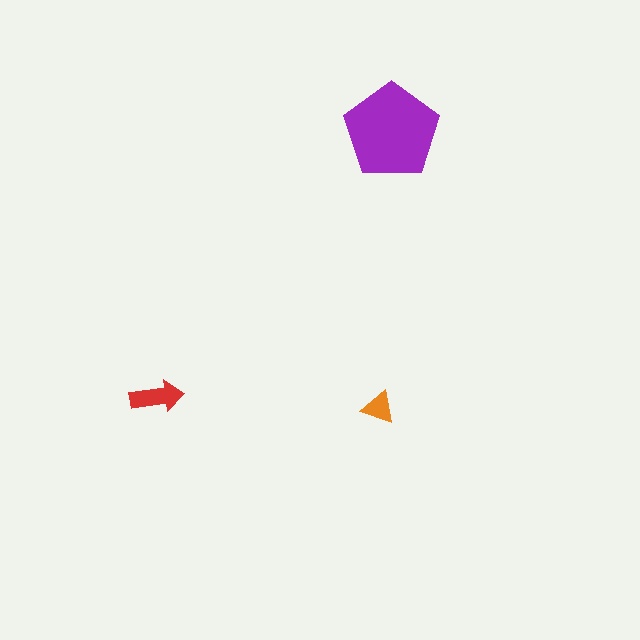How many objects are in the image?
There are 3 objects in the image.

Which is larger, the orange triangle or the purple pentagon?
The purple pentagon.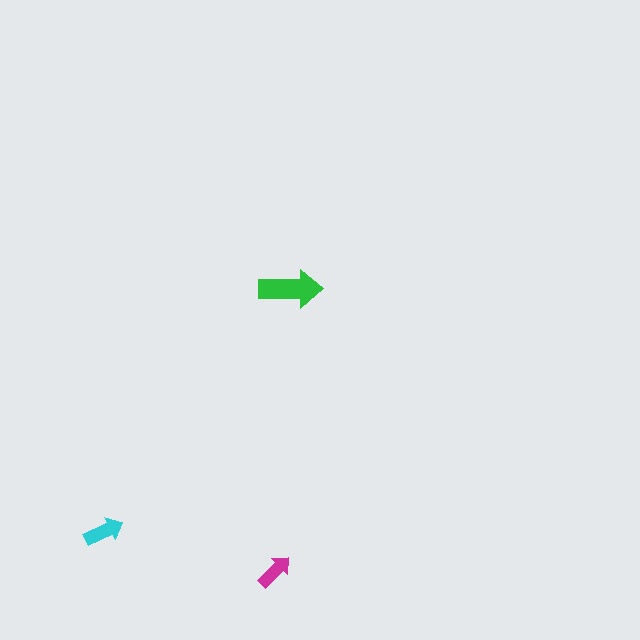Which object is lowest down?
The magenta arrow is bottommost.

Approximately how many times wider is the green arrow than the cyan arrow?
About 1.5 times wider.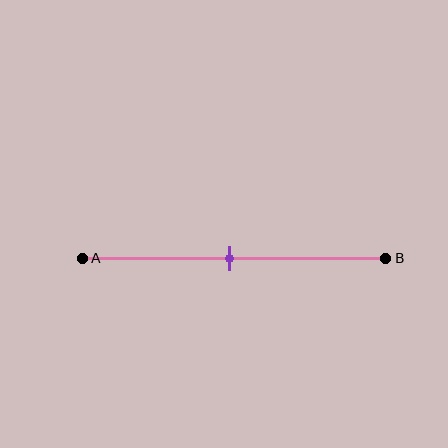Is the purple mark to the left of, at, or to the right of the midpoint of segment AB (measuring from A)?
The purple mark is approximately at the midpoint of segment AB.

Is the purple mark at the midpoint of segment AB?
Yes, the mark is approximately at the midpoint.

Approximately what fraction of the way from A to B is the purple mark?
The purple mark is approximately 50% of the way from A to B.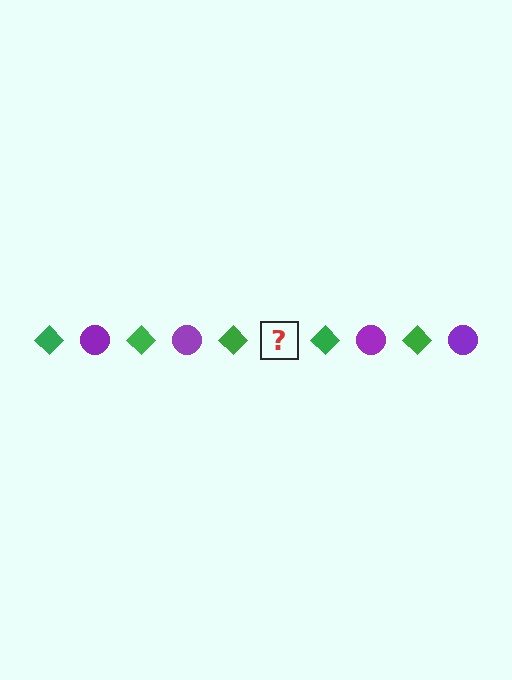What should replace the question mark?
The question mark should be replaced with a purple circle.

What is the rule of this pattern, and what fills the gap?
The rule is that the pattern alternates between green diamond and purple circle. The gap should be filled with a purple circle.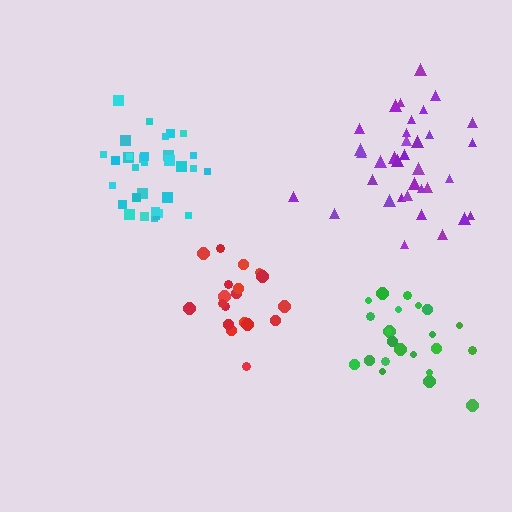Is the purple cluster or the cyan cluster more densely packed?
Cyan.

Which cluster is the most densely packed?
Cyan.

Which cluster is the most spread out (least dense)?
Purple.